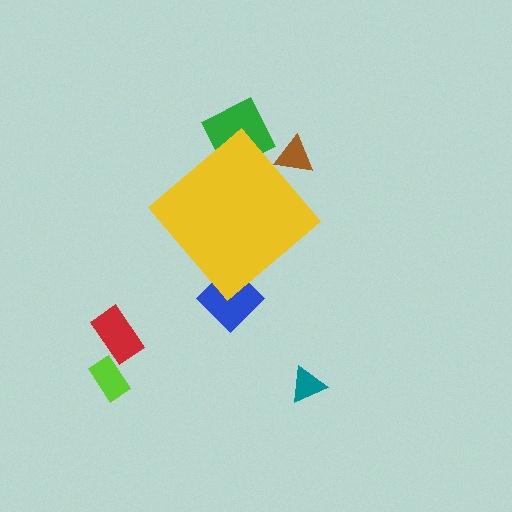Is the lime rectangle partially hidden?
No, the lime rectangle is fully visible.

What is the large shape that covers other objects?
A yellow diamond.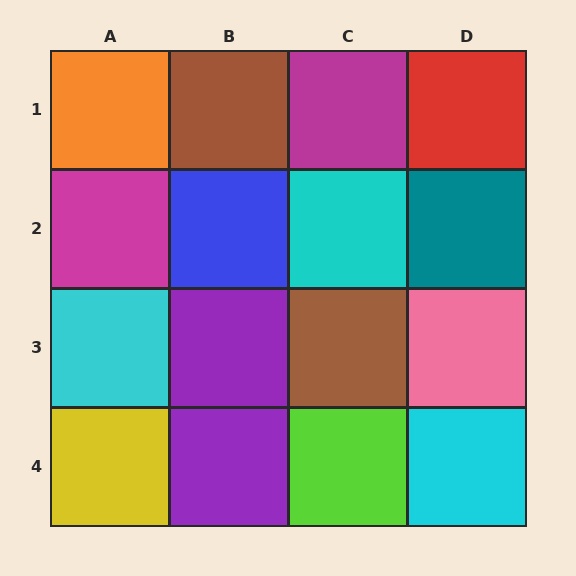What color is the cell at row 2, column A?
Magenta.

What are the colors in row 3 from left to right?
Cyan, purple, brown, pink.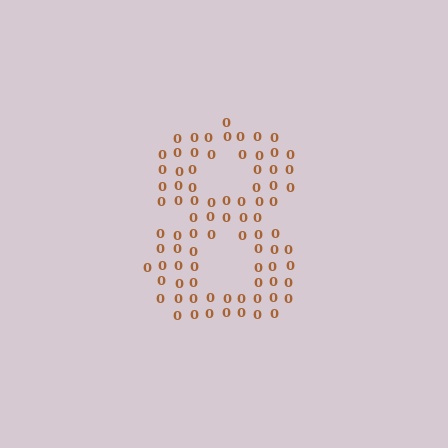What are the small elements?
The small elements are digit 0's.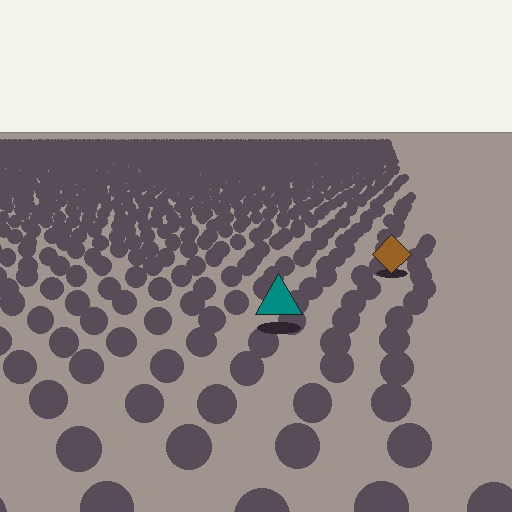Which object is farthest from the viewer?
The brown diamond is farthest from the viewer. It appears smaller and the ground texture around it is denser.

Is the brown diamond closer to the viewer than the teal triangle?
No. The teal triangle is closer — you can tell from the texture gradient: the ground texture is coarser near it.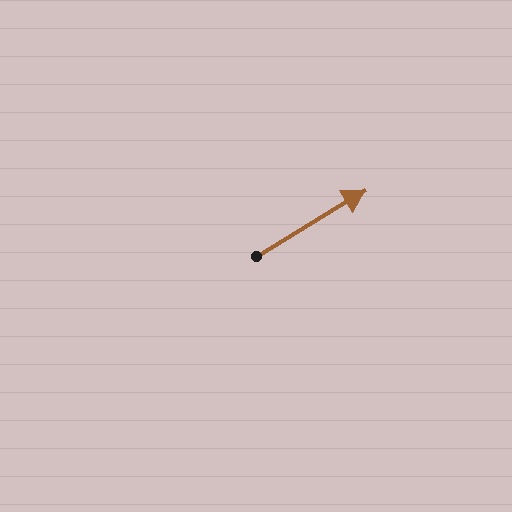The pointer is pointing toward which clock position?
Roughly 2 o'clock.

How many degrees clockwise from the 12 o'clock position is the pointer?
Approximately 59 degrees.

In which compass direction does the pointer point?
Northeast.